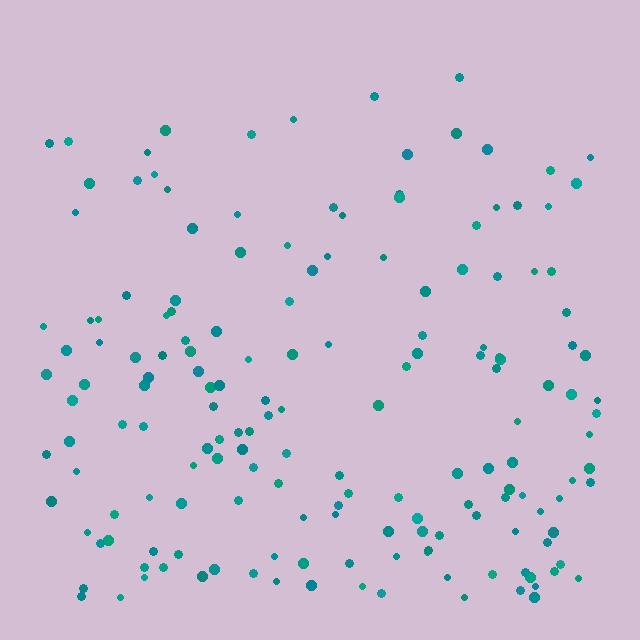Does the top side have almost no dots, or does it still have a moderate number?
Still a moderate number, just noticeably fewer than the bottom.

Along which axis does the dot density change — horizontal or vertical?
Vertical.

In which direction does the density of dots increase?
From top to bottom, with the bottom side densest.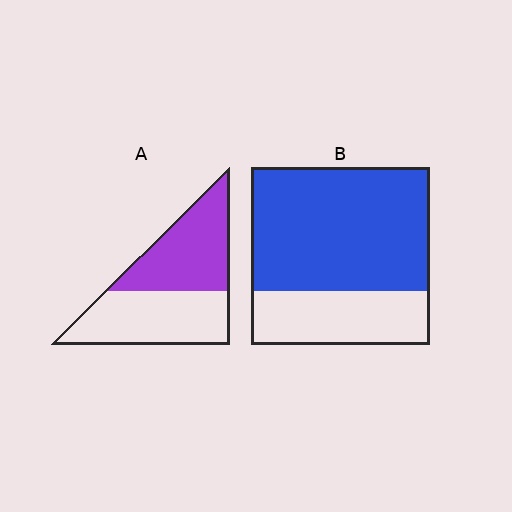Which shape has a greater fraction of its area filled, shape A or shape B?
Shape B.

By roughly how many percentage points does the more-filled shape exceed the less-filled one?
By roughly 20 percentage points (B over A).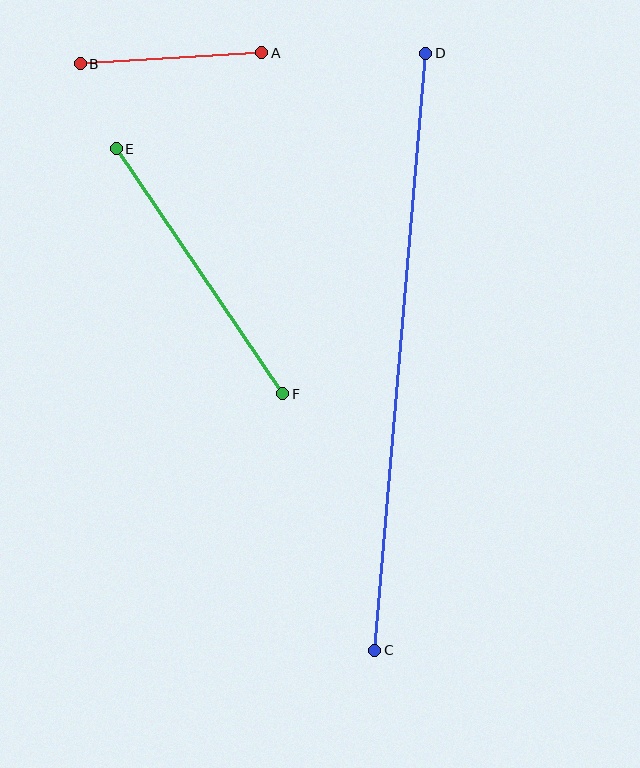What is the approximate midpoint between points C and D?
The midpoint is at approximately (400, 352) pixels.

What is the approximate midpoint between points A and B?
The midpoint is at approximately (171, 58) pixels.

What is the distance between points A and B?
The distance is approximately 182 pixels.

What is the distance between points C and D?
The distance is approximately 600 pixels.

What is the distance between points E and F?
The distance is approximately 296 pixels.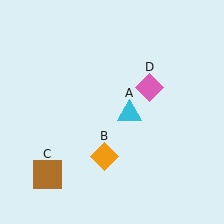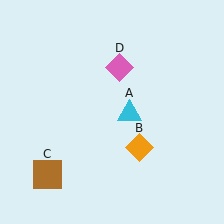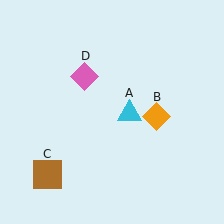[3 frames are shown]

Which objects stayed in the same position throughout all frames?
Cyan triangle (object A) and brown square (object C) remained stationary.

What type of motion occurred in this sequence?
The orange diamond (object B), pink diamond (object D) rotated counterclockwise around the center of the scene.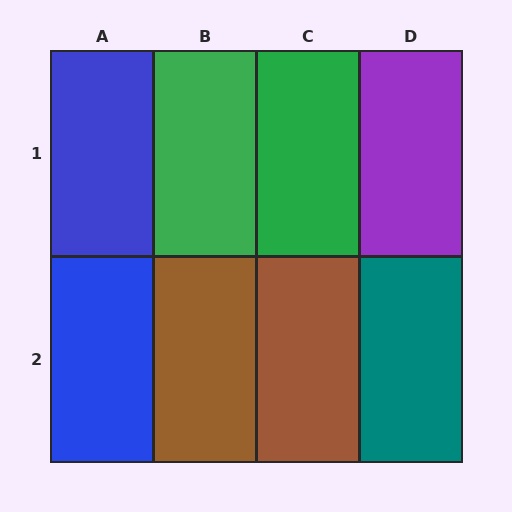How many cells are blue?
2 cells are blue.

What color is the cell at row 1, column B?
Green.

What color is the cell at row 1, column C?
Green.